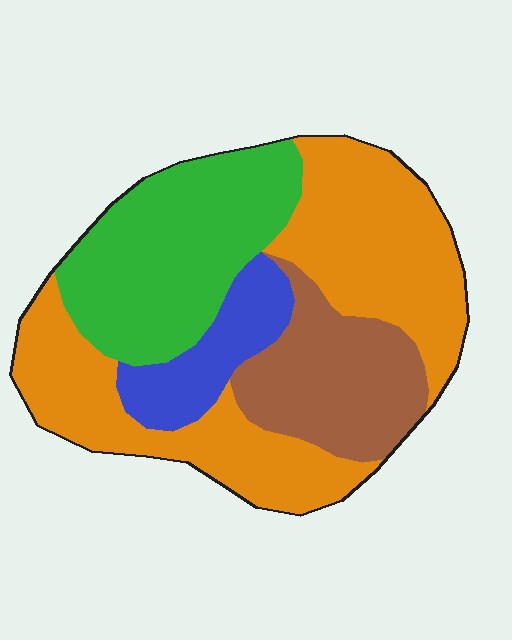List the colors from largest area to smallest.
From largest to smallest: orange, green, brown, blue.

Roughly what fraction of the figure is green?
Green covers around 25% of the figure.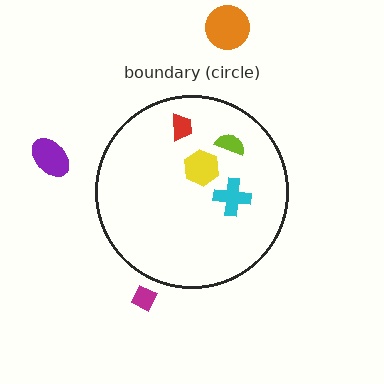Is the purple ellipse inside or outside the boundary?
Outside.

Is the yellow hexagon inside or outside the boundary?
Inside.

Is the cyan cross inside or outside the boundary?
Inside.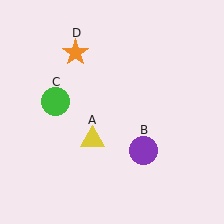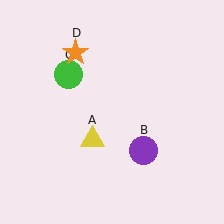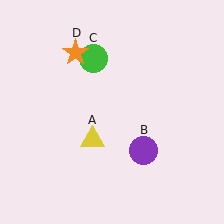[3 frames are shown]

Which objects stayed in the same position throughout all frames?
Yellow triangle (object A) and purple circle (object B) and orange star (object D) remained stationary.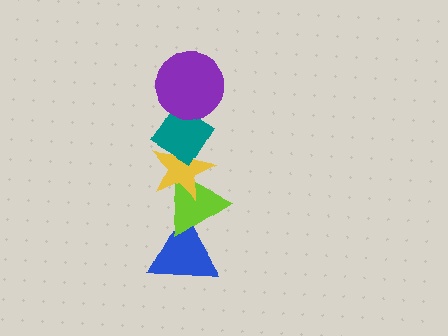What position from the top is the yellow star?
The yellow star is 3rd from the top.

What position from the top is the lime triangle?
The lime triangle is 4th from the top.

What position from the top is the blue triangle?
The blue triangle is 5th from the top.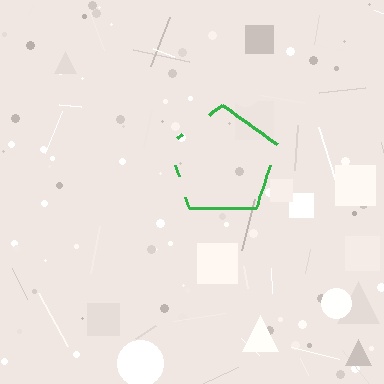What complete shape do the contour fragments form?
The contour fragments form a pentagon.